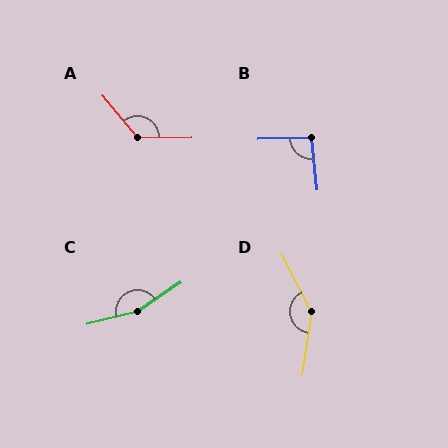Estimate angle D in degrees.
Approximately 144 degrees.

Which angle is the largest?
C, at approximately 159 degrees.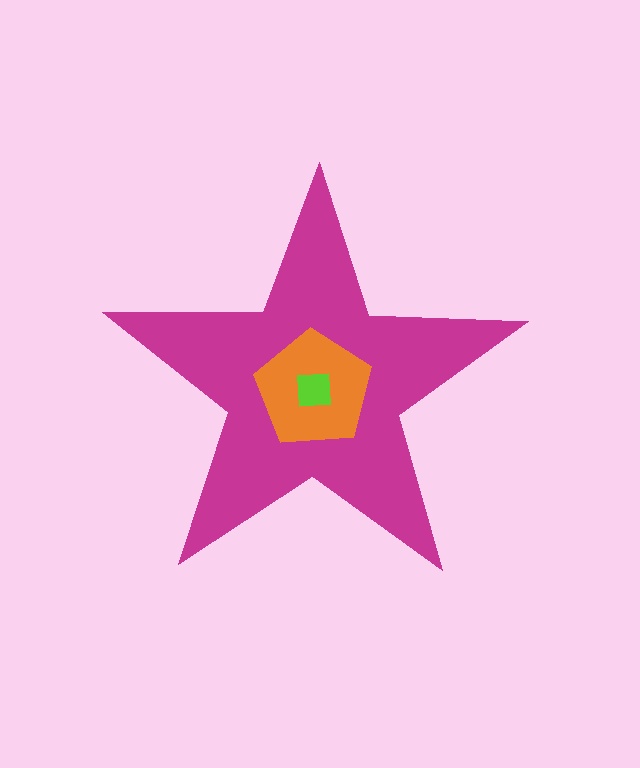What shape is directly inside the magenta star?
The orange pentagon.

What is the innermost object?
The lime square.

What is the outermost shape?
The magenta star.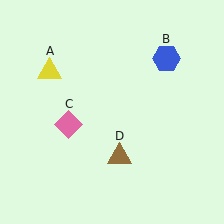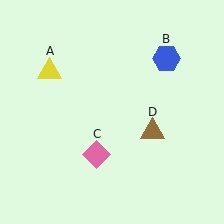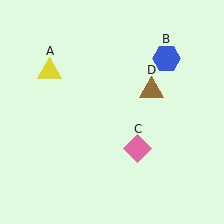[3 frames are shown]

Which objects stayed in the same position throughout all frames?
Yellow triangle (object A) and blue hexagon (object B) remained stationary.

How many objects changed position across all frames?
2 objects changed position: pink diamond (object C), brown triangle (object D).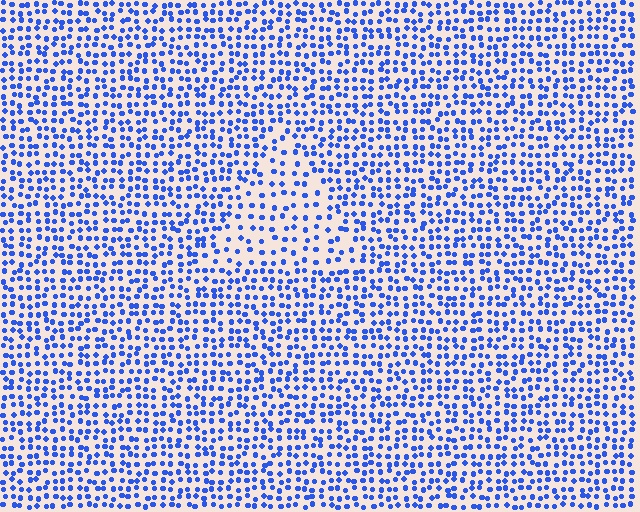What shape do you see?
I see a triangle.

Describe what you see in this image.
The image contains small blue elements arranged at two different densities. A triangle-shaped region is visible where the elements are less densely packed than the surrounding area.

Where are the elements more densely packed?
The elements are more densely packed outside the triangle boundary.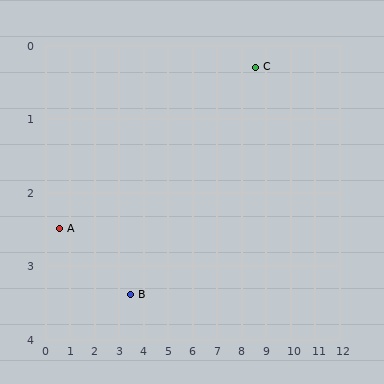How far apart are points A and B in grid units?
Points A and B are about 3.0 grid units apart.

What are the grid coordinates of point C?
Point C is at approximately (8.6, 0.3).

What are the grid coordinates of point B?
Point B is at approximately (3.5, 3.4).